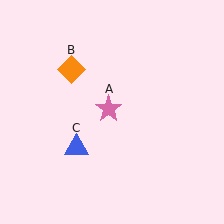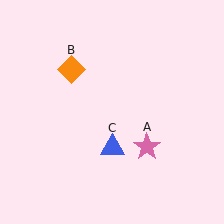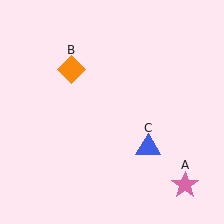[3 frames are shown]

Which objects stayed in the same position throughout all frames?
Orange diamond (object B) remained stationary.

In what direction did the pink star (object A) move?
The pink star (object A) moved down and to the right.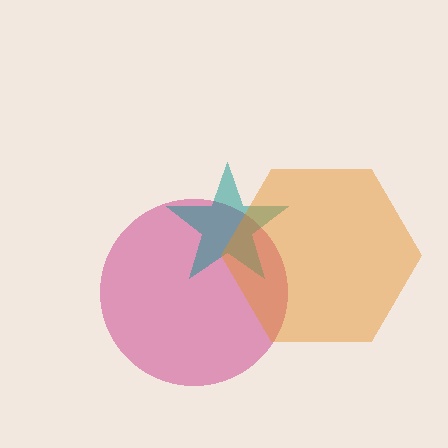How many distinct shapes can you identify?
There are 3 distinct shapes: a magenta circle, a teal star, an orange hexagon.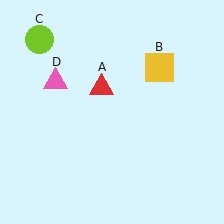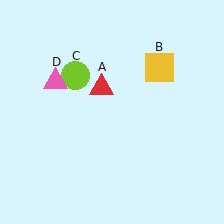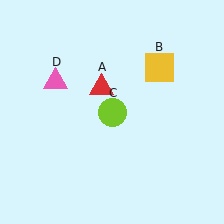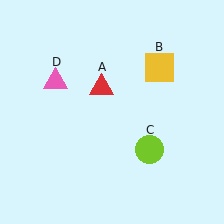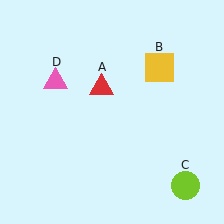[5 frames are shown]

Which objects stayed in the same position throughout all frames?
Red triangle (object A) and yellow square (object B) and pink triangle (object D) remained stationary.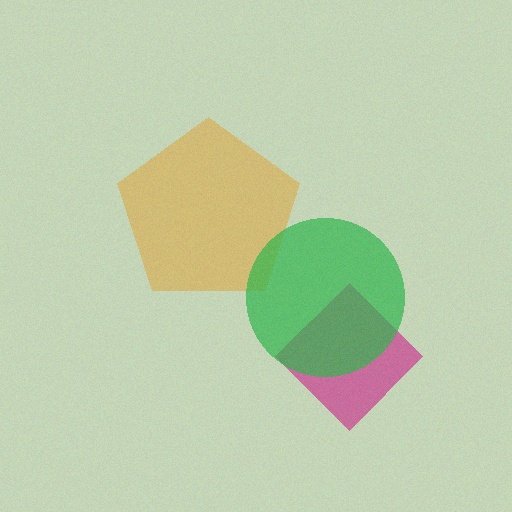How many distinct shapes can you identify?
There are 3 distinct shapes: an orange pentagon, a magenta diamond, a green circle.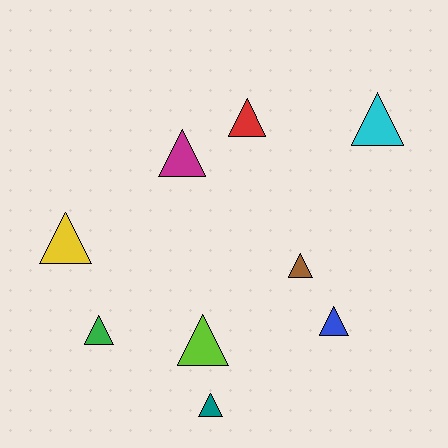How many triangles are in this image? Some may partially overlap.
There are 9 triangles.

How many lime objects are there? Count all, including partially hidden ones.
There is 1 lime object.